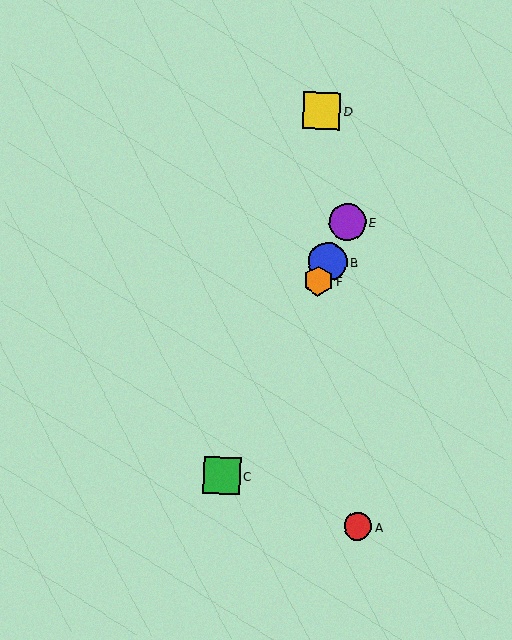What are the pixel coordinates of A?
Object A is at (358, 526).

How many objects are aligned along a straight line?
4 objects (B, C, E, F) are aligned along a straight line.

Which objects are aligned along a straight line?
Objects B, C, E, F are aligned along a straight line.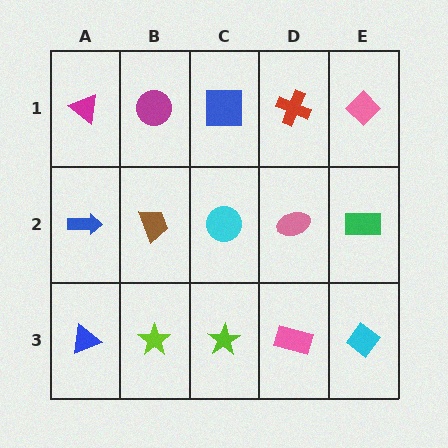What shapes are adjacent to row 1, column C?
A cyan circle (row 2, column C), a magenta circle (row 1, column B), a red cross (row 1, column D).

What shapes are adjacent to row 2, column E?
A pink diamond (row 1, column E), a cyan diamond (row 3, column E), a pink ellipse (row 2, column D).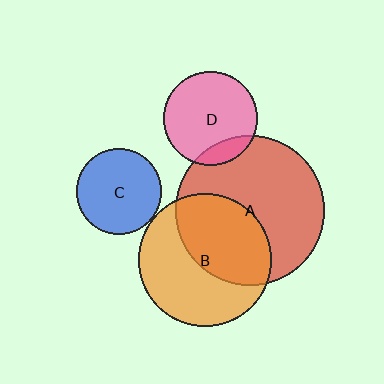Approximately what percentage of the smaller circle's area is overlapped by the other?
Approximately 15%.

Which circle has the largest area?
Circle A (red).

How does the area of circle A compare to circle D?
Approximately 2.5 times.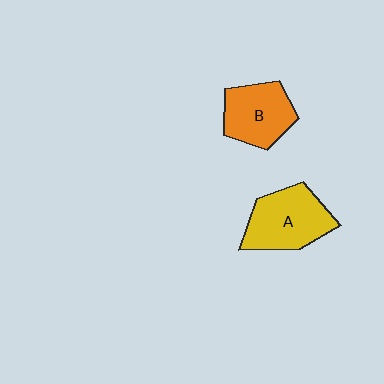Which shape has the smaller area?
Shape B (orange).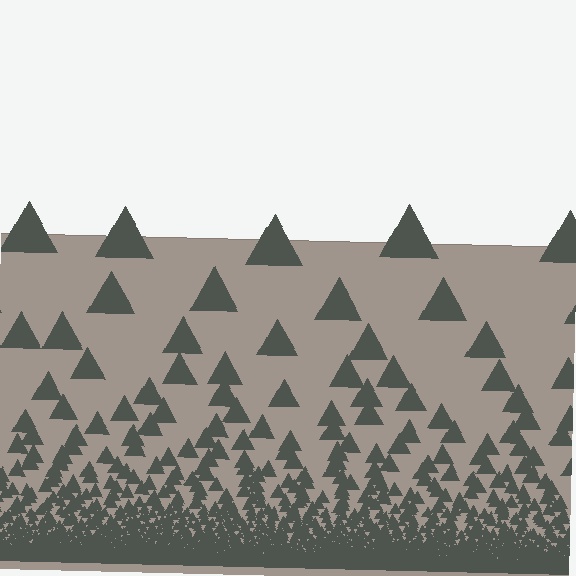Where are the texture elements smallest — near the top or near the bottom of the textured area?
Near the bottom.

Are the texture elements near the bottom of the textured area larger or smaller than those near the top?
Smaller. The gradient is inverted — elements near the bottom are smaller and denser.